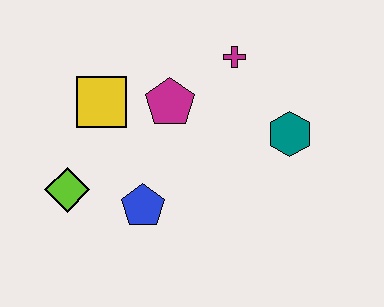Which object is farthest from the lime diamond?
The teal hexagon is farthest from the lime diamond.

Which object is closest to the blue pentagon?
The lime diamond is closest to the blue pentagon.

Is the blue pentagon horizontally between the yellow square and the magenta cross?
Yes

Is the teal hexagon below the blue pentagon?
No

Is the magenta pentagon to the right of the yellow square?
Yes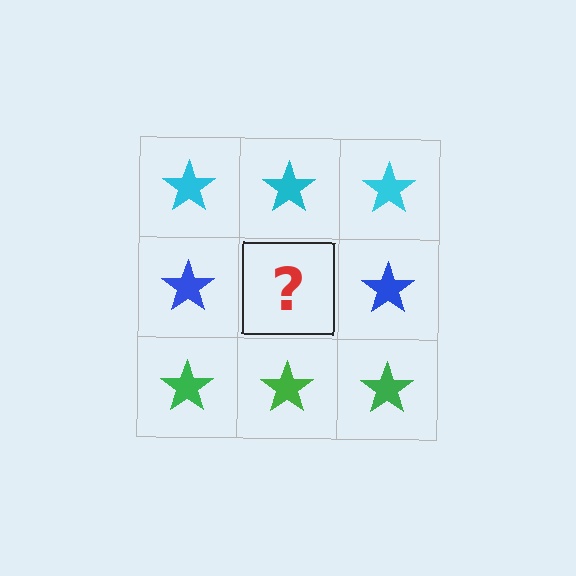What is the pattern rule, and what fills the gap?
The rule is that each row has a consistent color. The gap should be filled with a blue star.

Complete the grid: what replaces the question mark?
The question mark should be replaced with a blue star.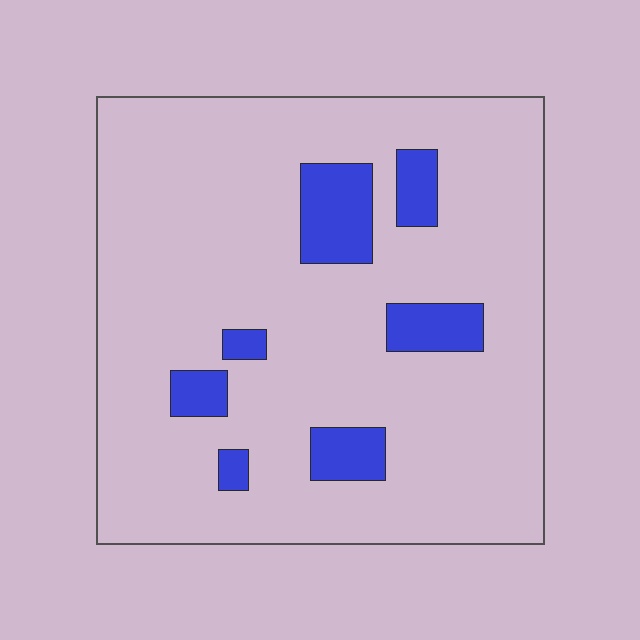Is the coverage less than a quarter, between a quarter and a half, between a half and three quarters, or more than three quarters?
Less than a quarter.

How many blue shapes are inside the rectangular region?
7.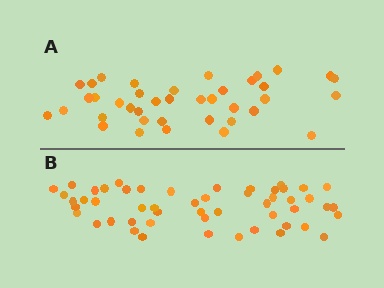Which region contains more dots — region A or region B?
Region B (the bottom region) has more dots.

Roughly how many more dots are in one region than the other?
Region B has approximately 15 more dots than region A.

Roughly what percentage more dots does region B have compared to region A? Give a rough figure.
About 35% more.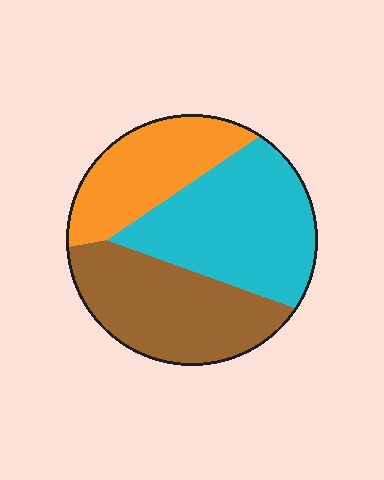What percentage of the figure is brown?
Brown takes up about one third (1/3) of the figure.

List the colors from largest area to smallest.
From largest to smallest: cyan, brown, orange.